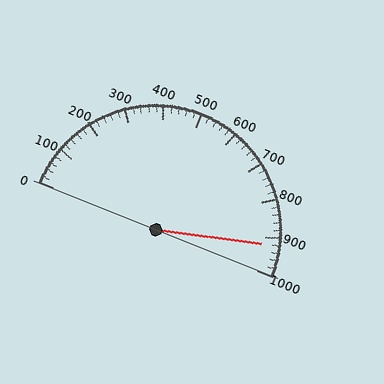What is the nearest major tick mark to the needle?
The nearest major tick mark is 900.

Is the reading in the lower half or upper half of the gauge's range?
The reading is in the upper half of the range (0 to 1000).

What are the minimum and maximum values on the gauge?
The gauge ranges from 0 to 1000.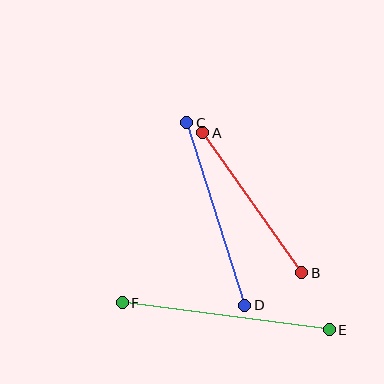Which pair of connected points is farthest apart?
Points E and F are farthest apart.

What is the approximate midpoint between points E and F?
The midpoint is at approximately (226, 316) pixels.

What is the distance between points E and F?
The distance is approximately 209 pixels.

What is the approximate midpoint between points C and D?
The midpoint is at approximately (216, 214) pixels.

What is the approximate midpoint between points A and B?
The midpoint is at approximately (252, 203) pixels.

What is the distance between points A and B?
The distance is approximately 171 pixels.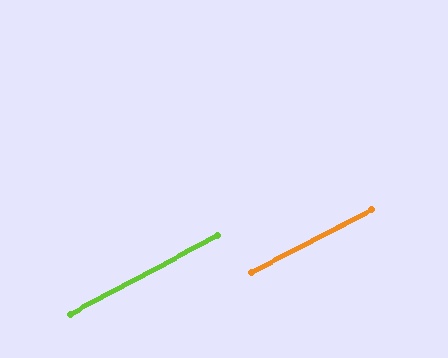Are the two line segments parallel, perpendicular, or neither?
Parallel — their directions differ by only 1.0°.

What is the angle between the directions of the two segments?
Approximately 1 degree.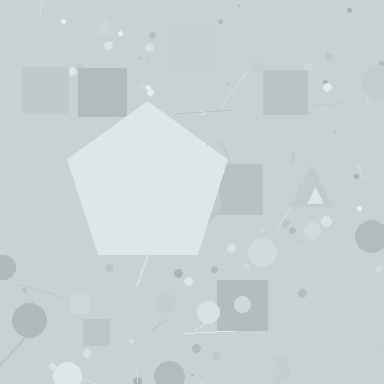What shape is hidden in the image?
A pentagon is hidden in the image.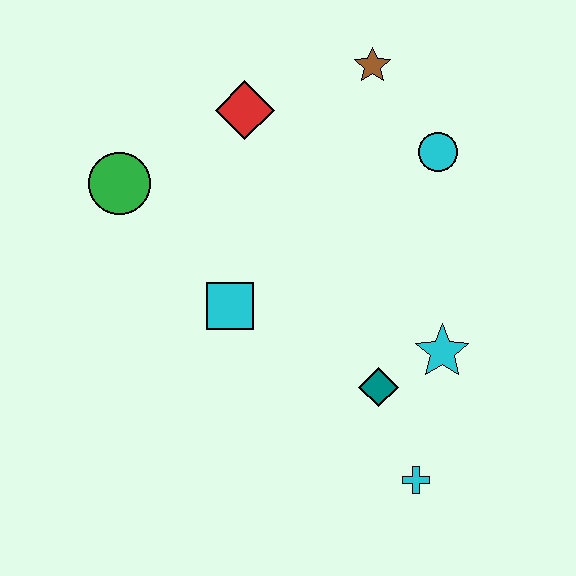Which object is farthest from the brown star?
The cyan cross is farthest from the brown star.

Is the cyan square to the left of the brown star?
Yes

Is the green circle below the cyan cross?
No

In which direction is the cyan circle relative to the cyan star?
The cyan circle is above the cyan star.